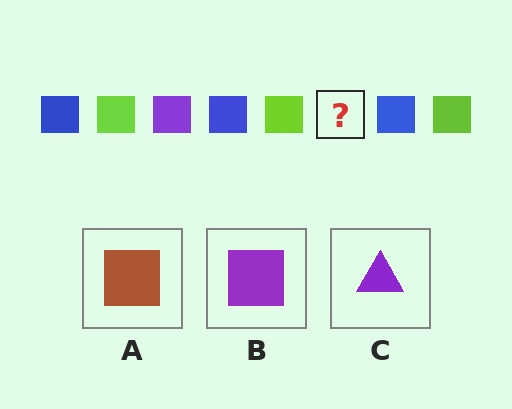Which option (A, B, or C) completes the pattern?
B.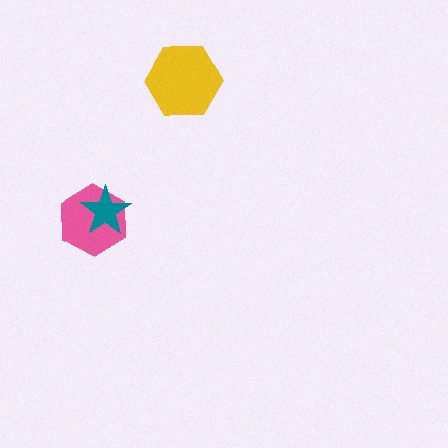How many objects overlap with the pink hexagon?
1 object overlaps with the pink hexagon.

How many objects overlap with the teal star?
1 object overlaps with the teal star.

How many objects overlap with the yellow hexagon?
0 objects overlap with the yellow hexagon.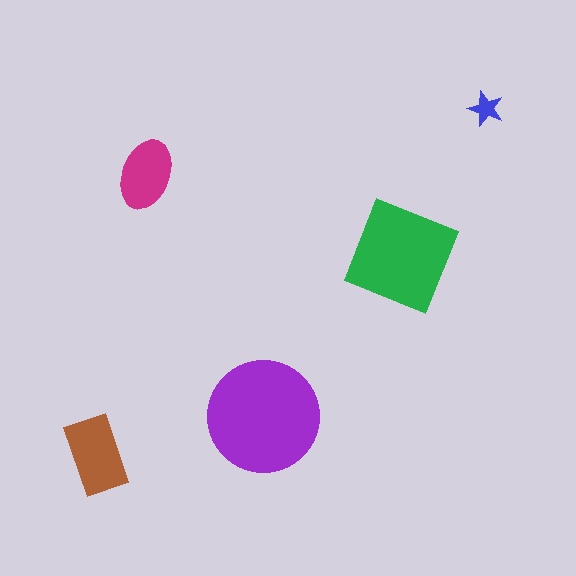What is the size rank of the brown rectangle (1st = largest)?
3rd.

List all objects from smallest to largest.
The blue star, the magenta ellipse, the brown rectangle, the green square, the purple circle.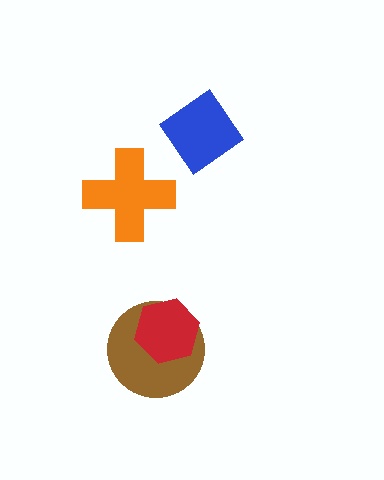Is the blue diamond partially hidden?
No, no other shape covers it.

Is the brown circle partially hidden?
Yes, it is partially covered by another shape.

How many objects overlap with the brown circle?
1 object overlaps with the brown circle.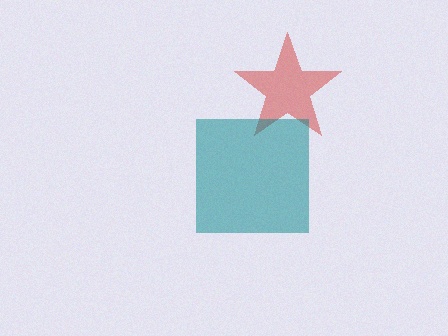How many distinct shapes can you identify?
There are 2 distinct shapes: a red star, a teal square.